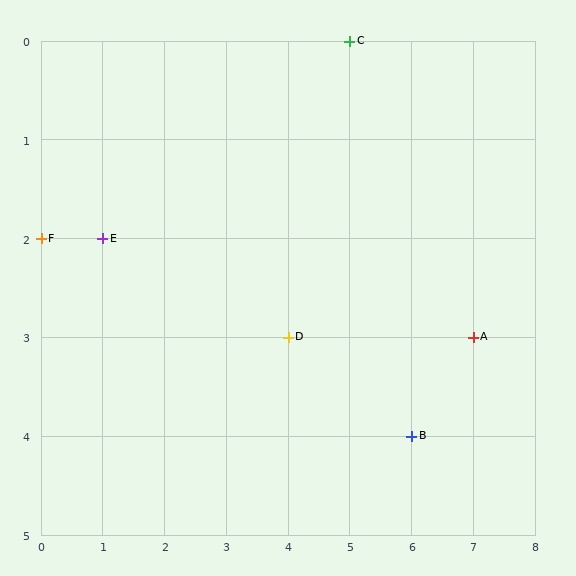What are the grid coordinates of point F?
Point F is at grid coordinates (0, 2).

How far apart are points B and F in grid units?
Points B and F are 6 columns and 2 rows apart (about 6.3 grid units diagonally).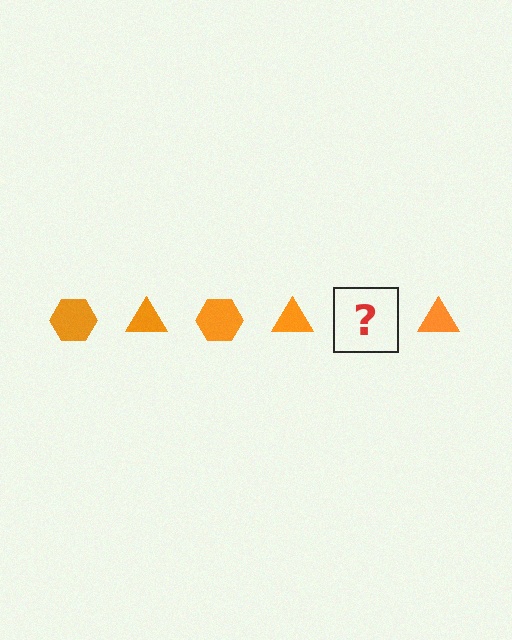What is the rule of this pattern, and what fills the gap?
The rule is that the pattern cycles through hexagon, triangle shapes in orange. The gap should be filled with an orange hexagon.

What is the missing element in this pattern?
The missing element is an orange hexagon.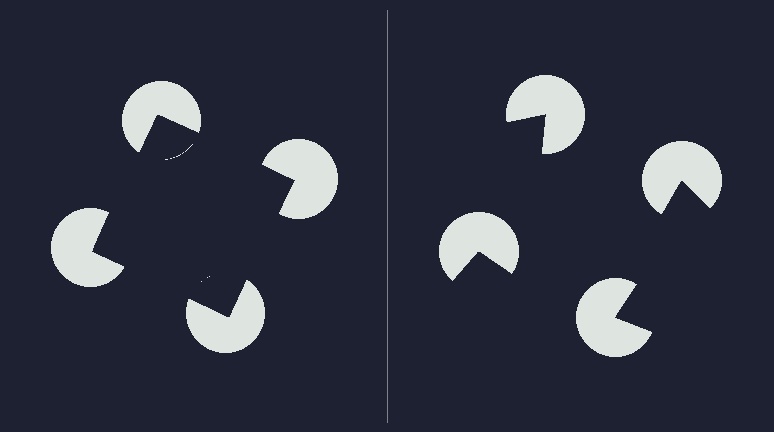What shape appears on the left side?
An illusory square.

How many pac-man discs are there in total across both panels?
8 — 4 on each side.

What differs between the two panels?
The pac-man discs are positioned identically on both sides; only the wedge orientations differ. On the left they align to a square; on the right they are misaligned.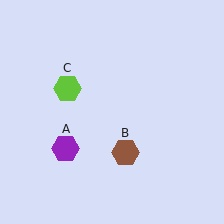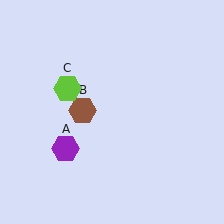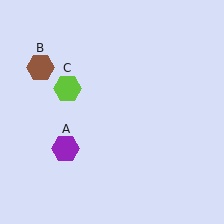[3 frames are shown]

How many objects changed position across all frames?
1 object changed position: brown hexagon (object B).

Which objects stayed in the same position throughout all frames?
Purple hexagon (object A) and lime hexagon (object C) remained stationary.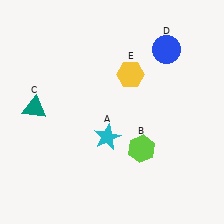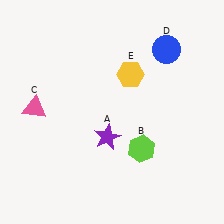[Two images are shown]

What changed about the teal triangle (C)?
In Image 1, C is teal. In Image 2, it changed to pink.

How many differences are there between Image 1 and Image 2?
There are 2 differences between the two images.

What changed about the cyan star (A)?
In Image 1, A is cyan. In Image 2, it changed to purple.